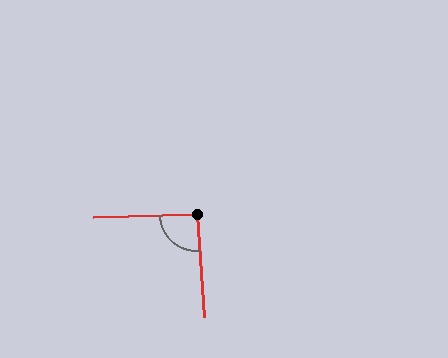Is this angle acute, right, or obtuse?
It is approximately a right angle.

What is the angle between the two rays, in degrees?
Approximately 93 degrees.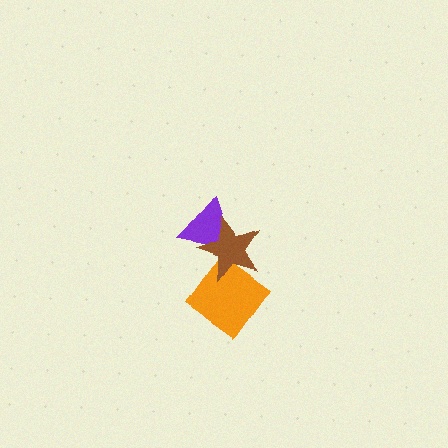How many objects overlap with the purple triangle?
1 object overlaps with the purple triangle.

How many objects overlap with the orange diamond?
1 object overlaps with the orange diamond.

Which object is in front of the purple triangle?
The brown star is in front of the purple triangle.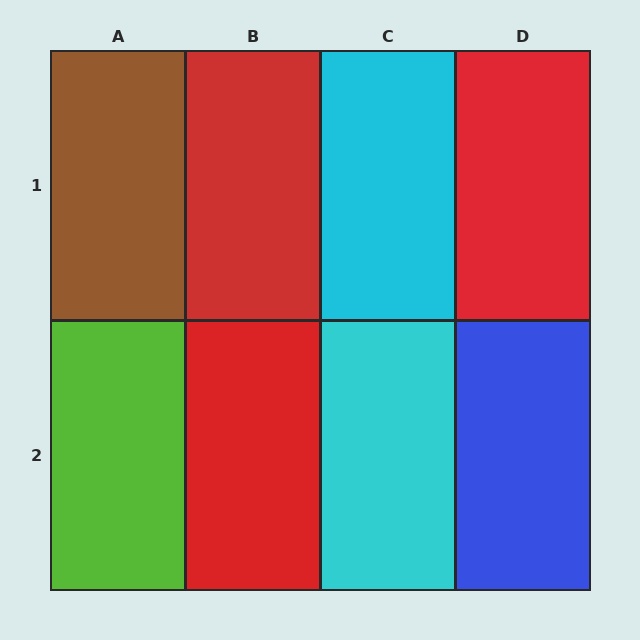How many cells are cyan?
2 cells are cyan.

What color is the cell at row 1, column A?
Brown.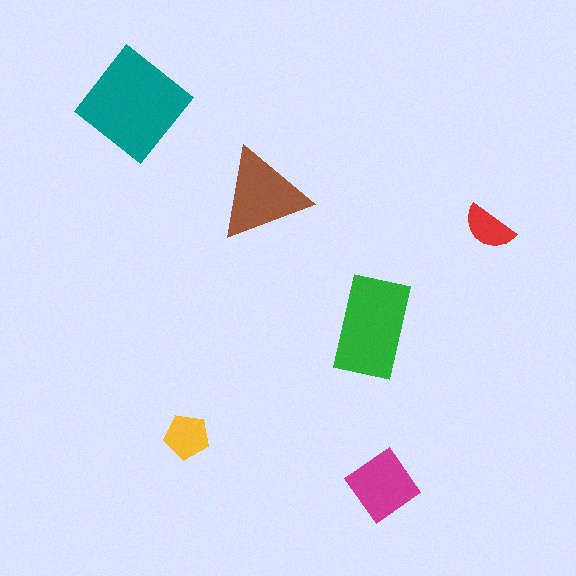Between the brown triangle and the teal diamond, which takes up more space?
The teal diamond.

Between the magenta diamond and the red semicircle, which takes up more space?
The magenta diamond.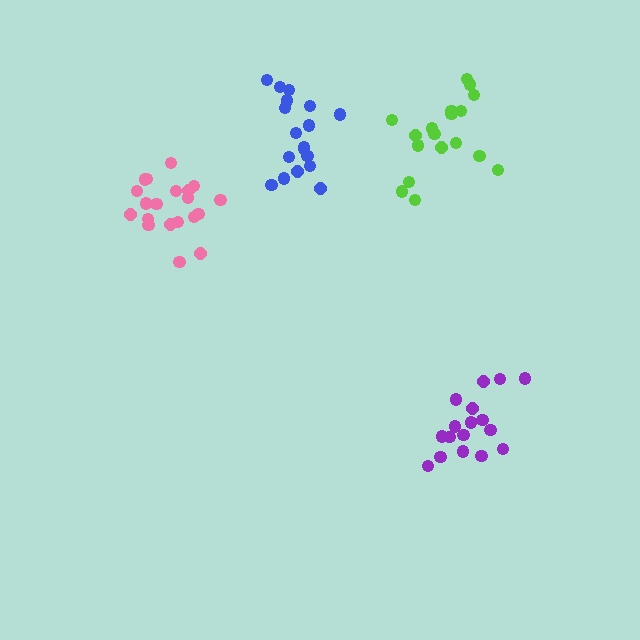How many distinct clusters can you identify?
There are 4 distinct clusters.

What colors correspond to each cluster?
The clusters are colored: pink, purple, lime, blue.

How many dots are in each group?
Group 1: 20 dots, Group 2: 17 dots, Group 3: 18 dots, Group 4: 18 dots (73 total).